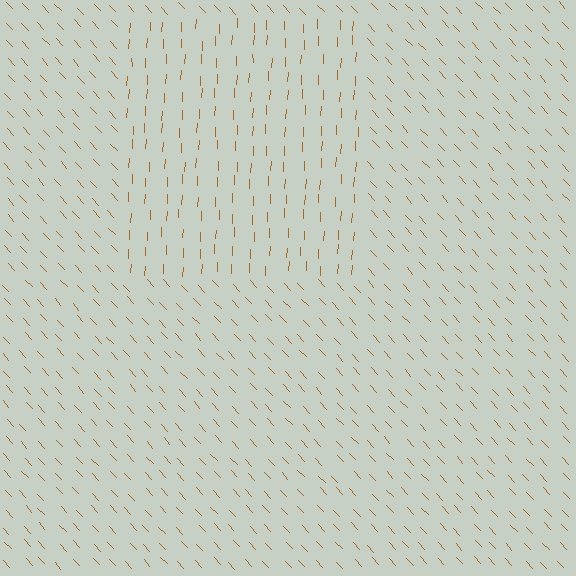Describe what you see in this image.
The image is filled with small brown line segments. A rectangle region in the image has lines oriented differently from the surrounding lines, creating a visible texture boundary.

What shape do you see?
I see a rectangle.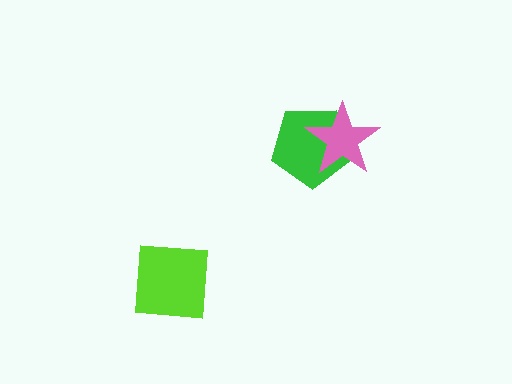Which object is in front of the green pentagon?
The pink star is in front of the green pentagon.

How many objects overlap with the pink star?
1 object overlaps with the pink star.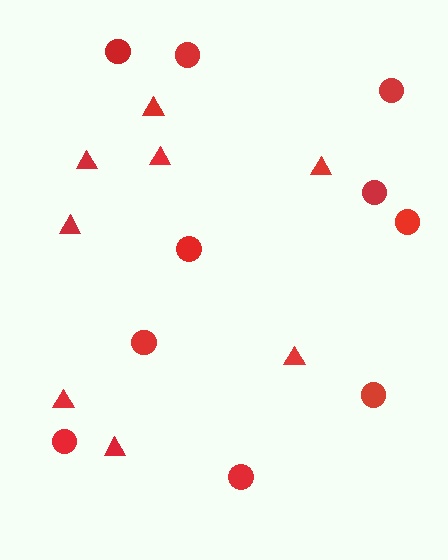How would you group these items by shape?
There are 2 groups: one group of triangles (8) and one group of circles (10).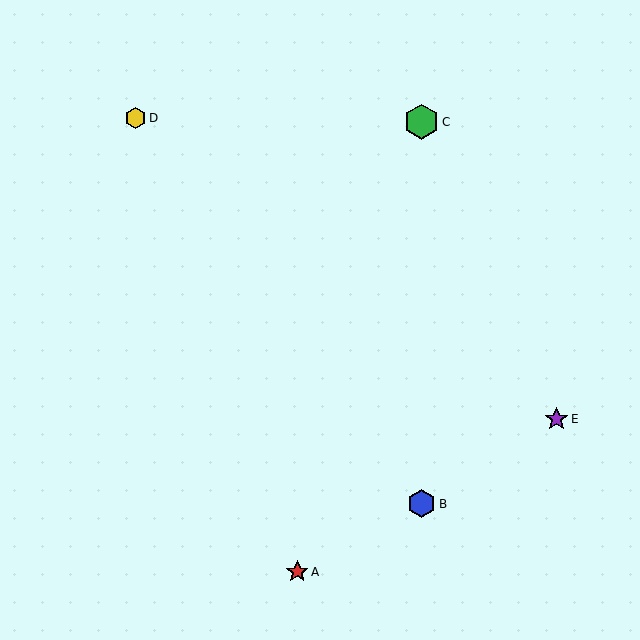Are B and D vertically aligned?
No, B is at x≈422 and D is at x≈136.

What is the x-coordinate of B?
Object B is at x≈422.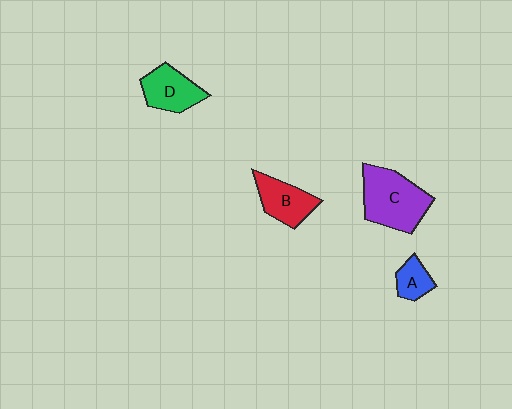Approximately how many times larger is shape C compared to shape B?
Approximately 1.6 times.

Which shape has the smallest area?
Shape A (blue).